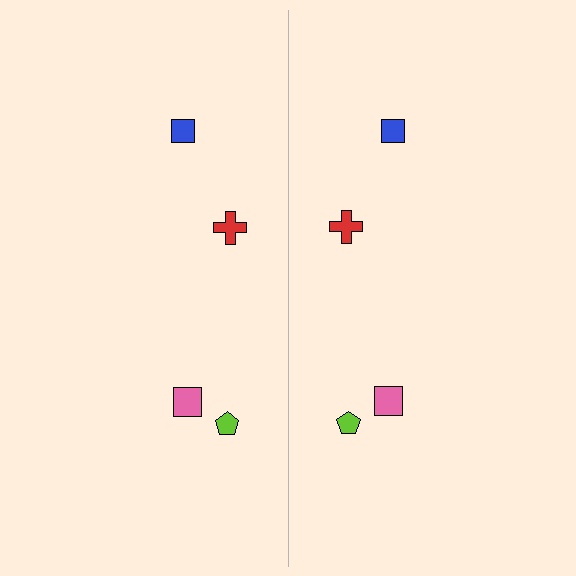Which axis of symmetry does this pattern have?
The pattern has a vertical axis of symmetry running through the center of the image.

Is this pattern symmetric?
Yes, this pattern has bilateral (reflection) symmetry.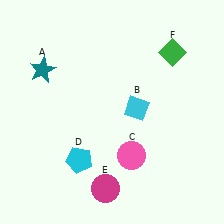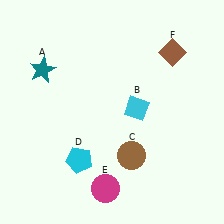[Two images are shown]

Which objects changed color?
C changed from pink to brown. F changed from green to brown.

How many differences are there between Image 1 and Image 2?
There are 2 differences between the two images.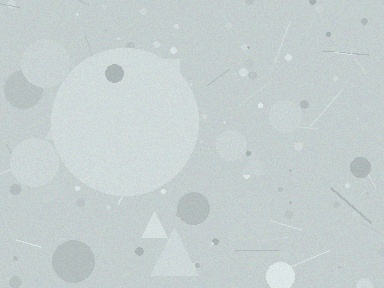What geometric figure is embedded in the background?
A circle is embedded in the background.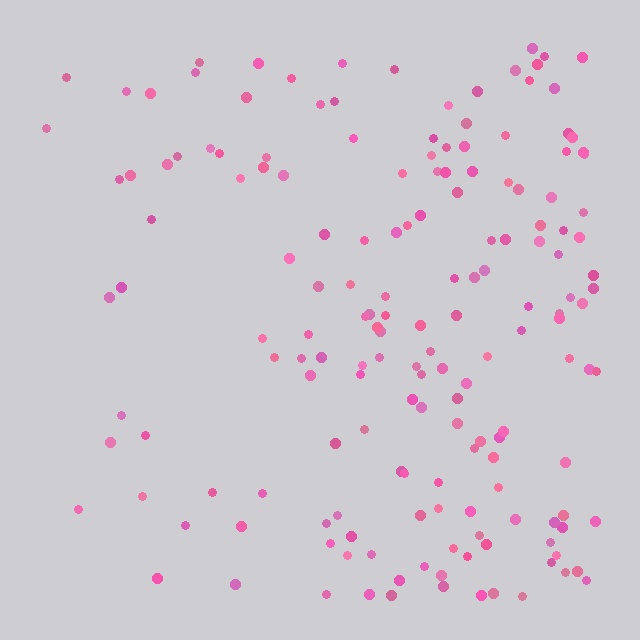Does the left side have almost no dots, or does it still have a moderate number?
Still a moderate number, just noticeably fewer than the right.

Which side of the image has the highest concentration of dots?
The right.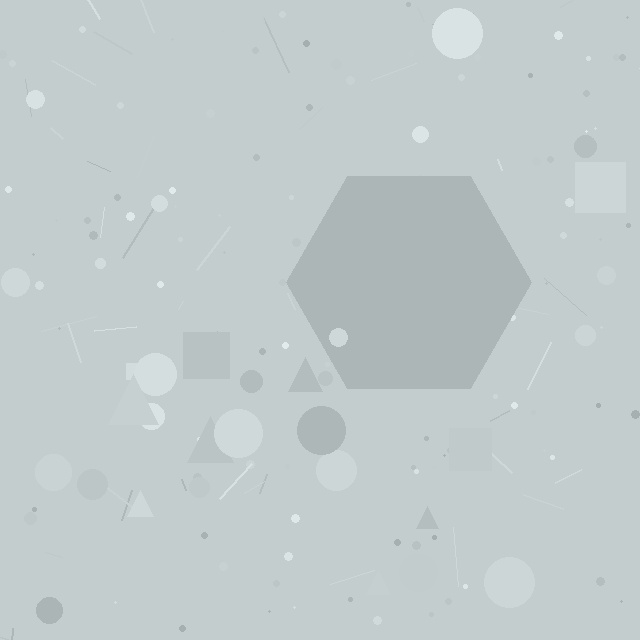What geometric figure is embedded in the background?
A hexagon is embedded in the background.